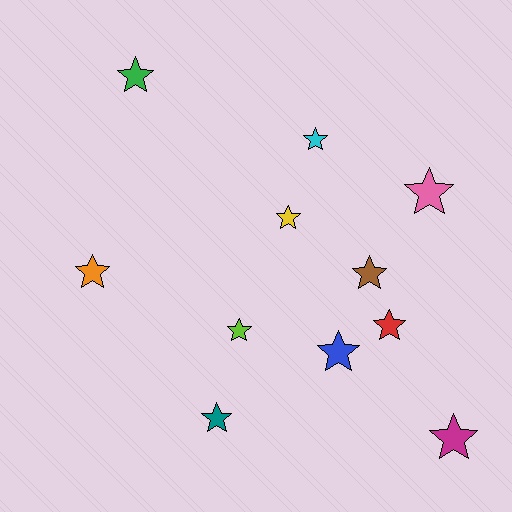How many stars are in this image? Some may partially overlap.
There are 11 stars.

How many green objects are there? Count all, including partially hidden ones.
There is 1 green object.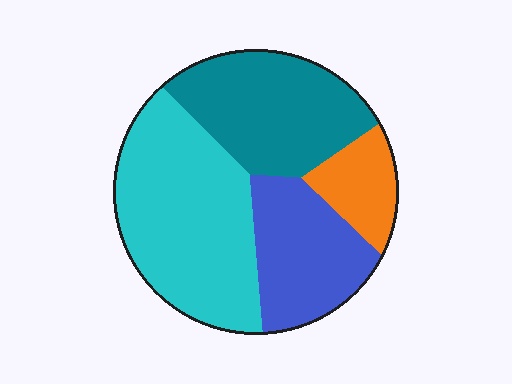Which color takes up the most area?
Cyan, at roughly 40%.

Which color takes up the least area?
Orange, at roughly 10%.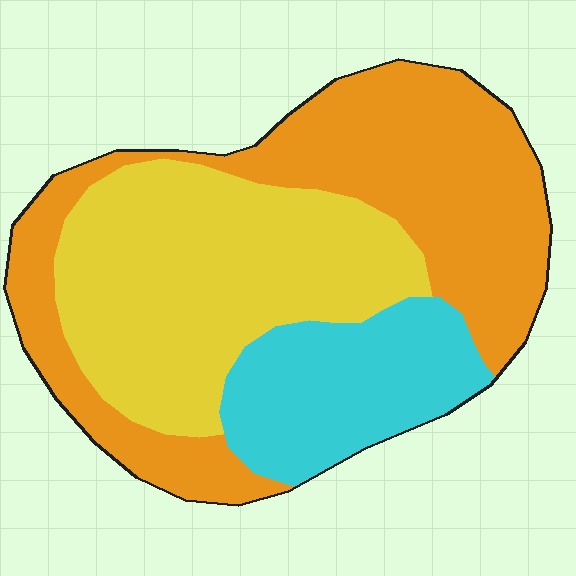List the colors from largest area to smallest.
From largest to smallest: orange, yellow, cyan.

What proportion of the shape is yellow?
Yellow covers roughly 40% of the shape.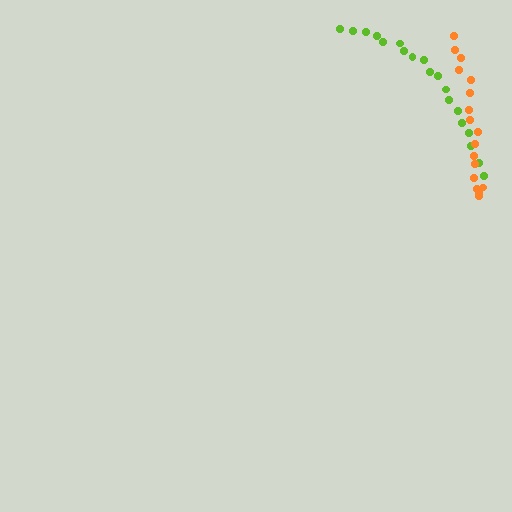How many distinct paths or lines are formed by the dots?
There are 2 distinct paths.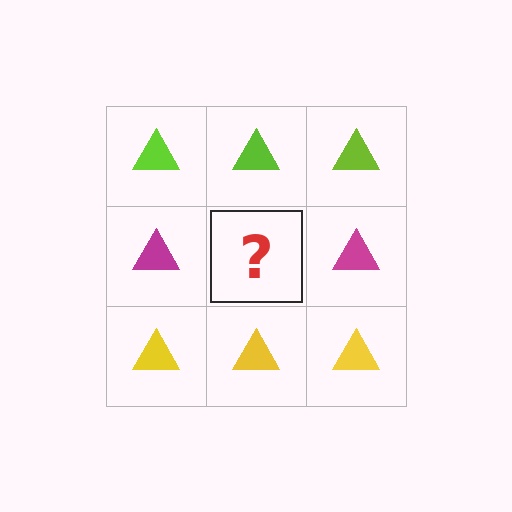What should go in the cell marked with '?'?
The missing cell should contain a magenta triangle.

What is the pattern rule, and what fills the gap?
The rule is that each row has a consistent color. The gap should be filled with a magenta triangle.